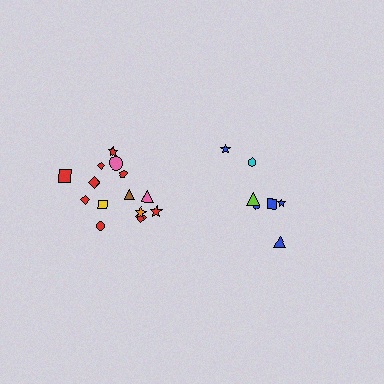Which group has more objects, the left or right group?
The left group.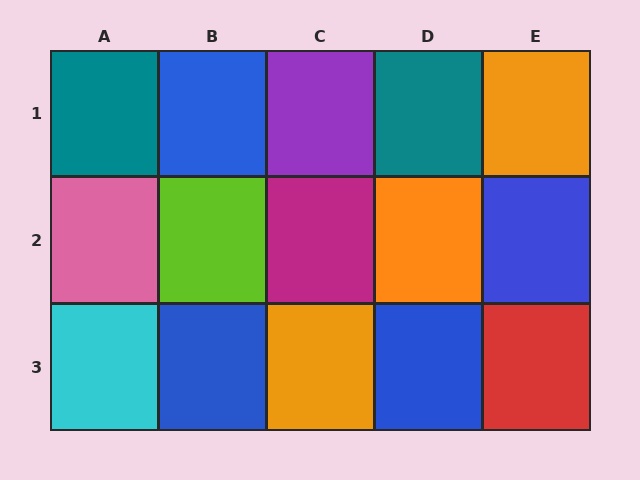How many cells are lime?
1 cell is lime.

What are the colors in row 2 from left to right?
Pink, lime, magenta, orange, blue.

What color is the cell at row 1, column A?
Teal.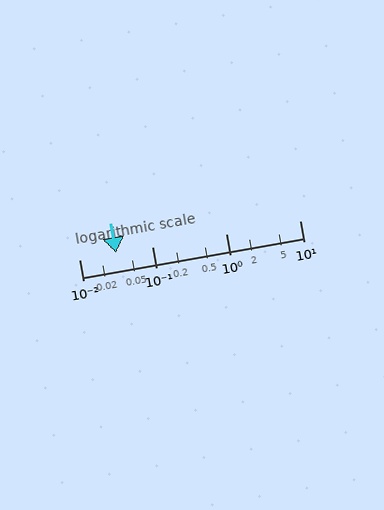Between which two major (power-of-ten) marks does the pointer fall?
The pointer is between 0.01 and 0.1.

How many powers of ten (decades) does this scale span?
The scale spans 3 decades, from 0.01 to 10.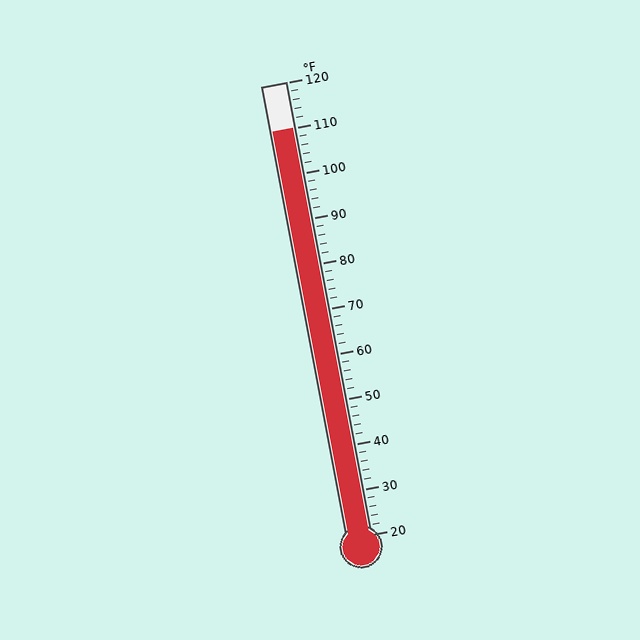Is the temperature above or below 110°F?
The temperature is at 110°F.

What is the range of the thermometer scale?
The thermometer scale ranges from 20°F to 120°F.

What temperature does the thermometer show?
The thermometer shows approximately 110°F.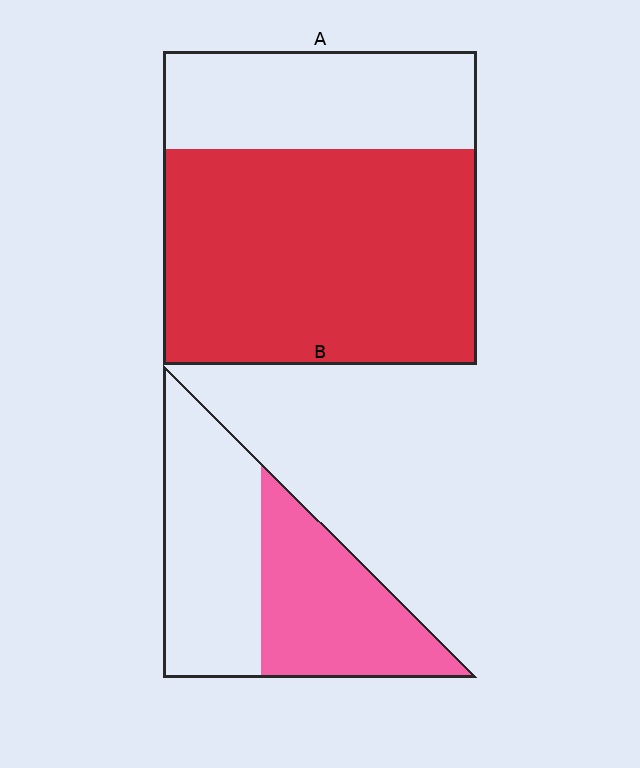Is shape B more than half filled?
Roughly half.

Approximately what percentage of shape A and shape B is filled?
A is approximately 70% and B is approximately 45%.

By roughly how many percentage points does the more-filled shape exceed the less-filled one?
By roughly 20 percentage points (A over B).